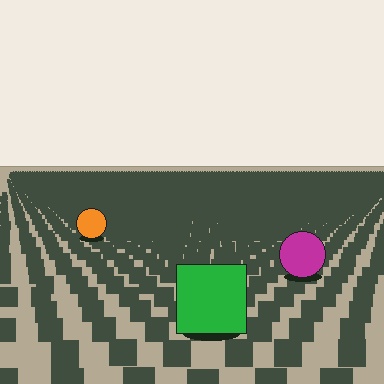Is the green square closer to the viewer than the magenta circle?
Yes. The green square is closer — you can tell from the texture gradient: the ground texture is coarser near it.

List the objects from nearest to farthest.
From nearest to farthest: the green square, the magenta circle, the orange circle.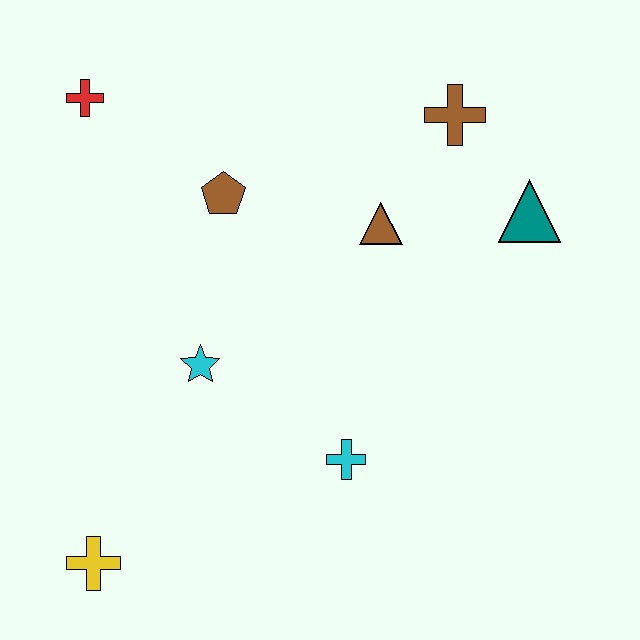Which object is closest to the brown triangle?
The brown cross is closest to the brown triangle.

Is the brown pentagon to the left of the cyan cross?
Yes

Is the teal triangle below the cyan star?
No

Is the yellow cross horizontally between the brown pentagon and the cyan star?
No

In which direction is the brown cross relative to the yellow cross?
The brown cross is above the yellow cross.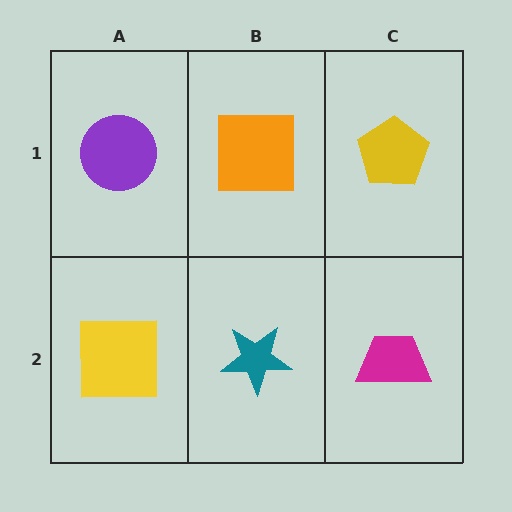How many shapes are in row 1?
3 shapes.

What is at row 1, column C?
A yellow pentagon.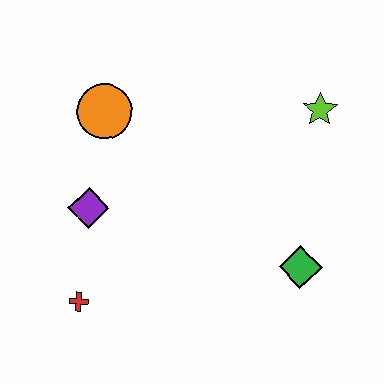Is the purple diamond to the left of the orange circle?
Yes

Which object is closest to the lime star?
The green diamond is closest to the lime star.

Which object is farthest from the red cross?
The lime star is farthest from the red cross.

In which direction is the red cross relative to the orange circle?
The red cross is below the orange circle.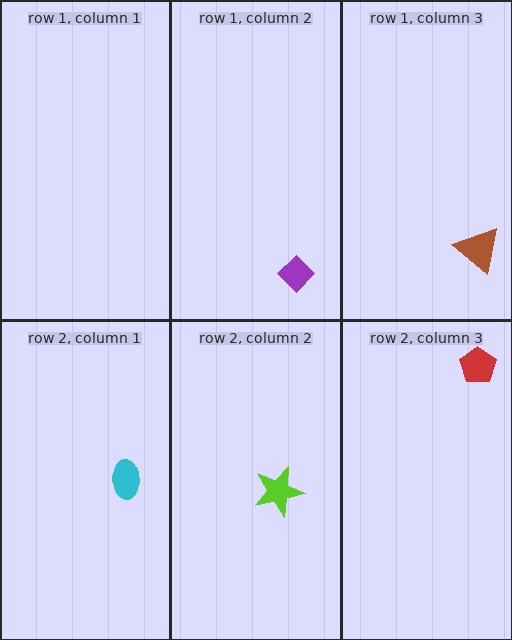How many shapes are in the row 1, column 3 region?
1.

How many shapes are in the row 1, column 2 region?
1.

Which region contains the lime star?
The row 2, column 2 region.